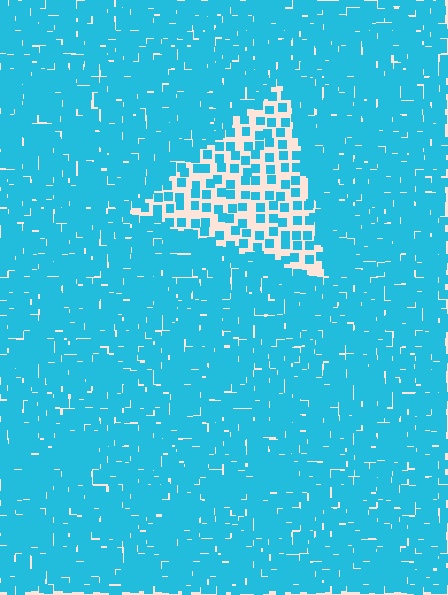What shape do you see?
I see a triangle.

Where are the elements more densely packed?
The elements are more densely packed outside the triangle boundary.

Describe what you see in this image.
The image contains small cyan elements arranged at two different densities. A triangle-shaped region is visible where the elements are less densely packed than the surrounding area.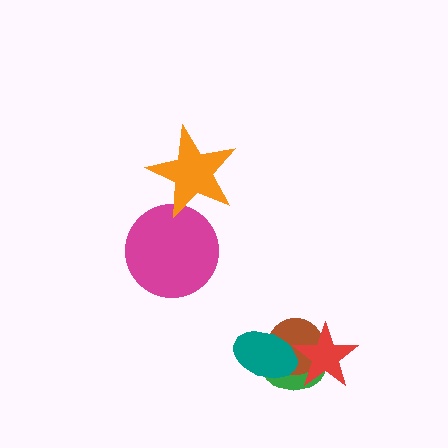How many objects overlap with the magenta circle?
1 object overlaps with the magenta circle.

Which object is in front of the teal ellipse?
The red star is in front of the teal ellipse.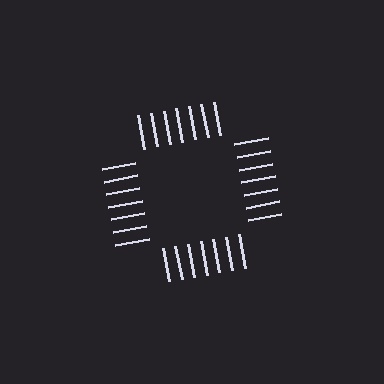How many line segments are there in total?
28 — 7 along each of the 4 edges.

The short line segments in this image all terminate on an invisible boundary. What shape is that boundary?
An illusory square — the line segments terminate on its edges but no continuous stroke is drawn.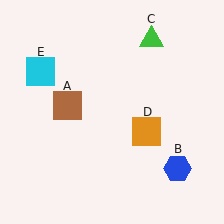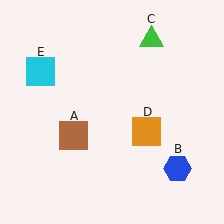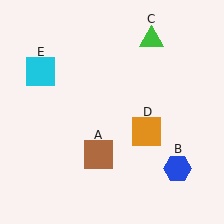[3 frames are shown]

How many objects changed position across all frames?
1 object changed position: brown square (object A).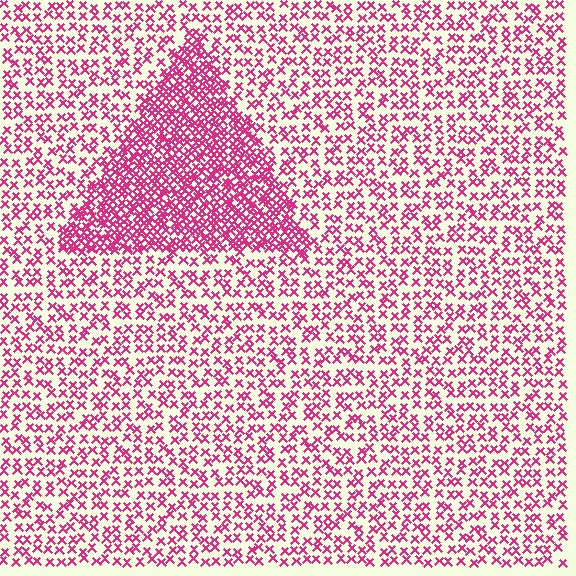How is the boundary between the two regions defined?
The boundary is defined by a change in element density (approximately 2.3x ratio). All elements are the same color, size, and shape.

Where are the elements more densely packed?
The elements are more densely packed inside the triangle boundary.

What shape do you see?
I see a triangle.